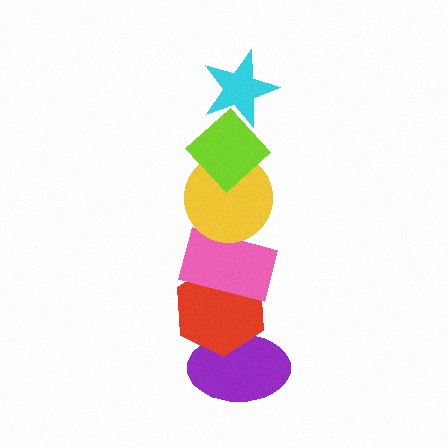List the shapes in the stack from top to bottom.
From top to bottom: the cyan star, the lime diamond, the yellow circle, the pink rectangle, the red hexagon, the purple ellipse.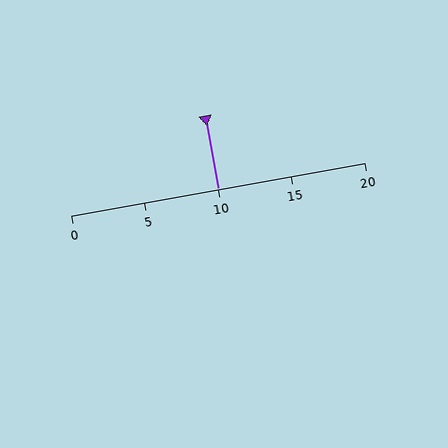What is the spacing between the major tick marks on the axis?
The major ticks are spaced 5 apart.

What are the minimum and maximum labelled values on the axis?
The axis runs from 0 to 20.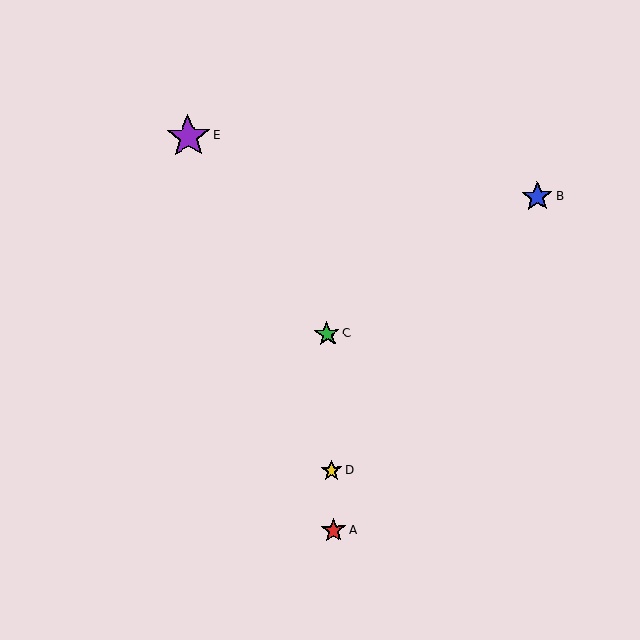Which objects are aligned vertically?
Objects A, C, D are aligned vertically.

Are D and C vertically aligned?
Yes, both are at x≈332.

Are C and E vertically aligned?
No, C is at x≈327 and E is at x≈188.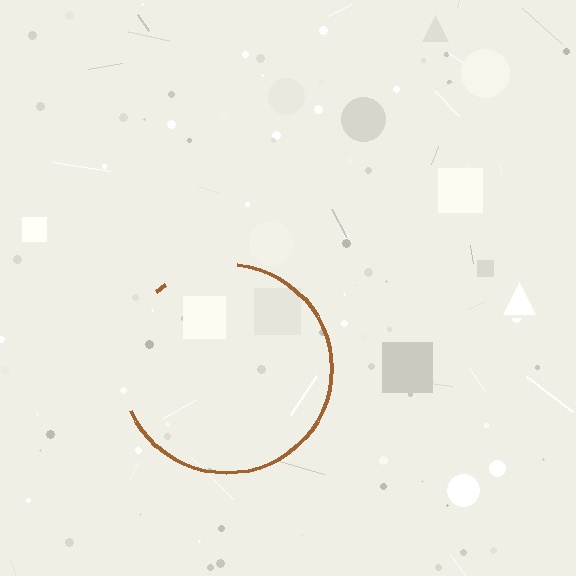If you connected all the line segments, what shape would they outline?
They would outline a circle.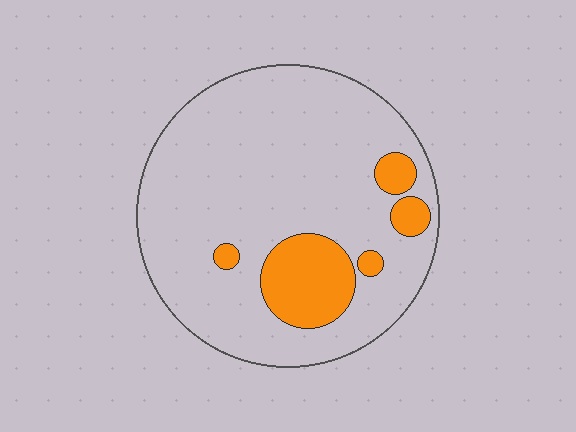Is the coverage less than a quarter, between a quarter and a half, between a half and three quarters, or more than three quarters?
Less than a quarter.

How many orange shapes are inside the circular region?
5.